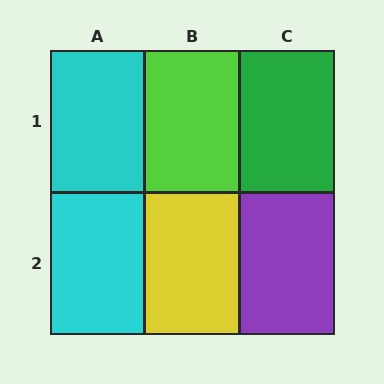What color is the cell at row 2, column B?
Yellow.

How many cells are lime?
1 cell is lime.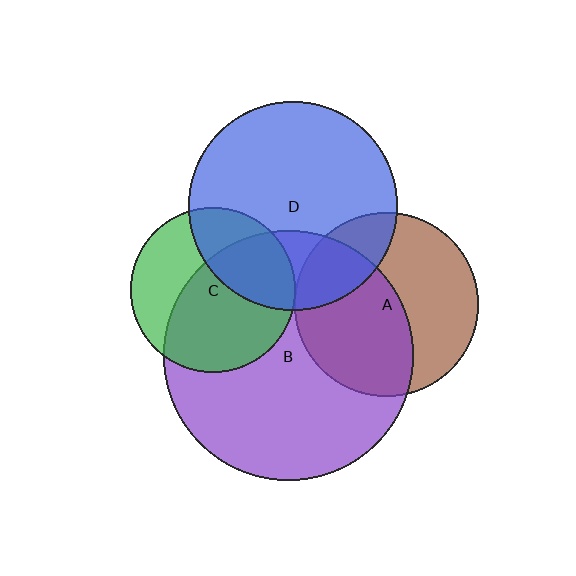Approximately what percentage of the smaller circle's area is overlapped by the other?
Approximately 50%.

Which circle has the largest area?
Circle B (purple).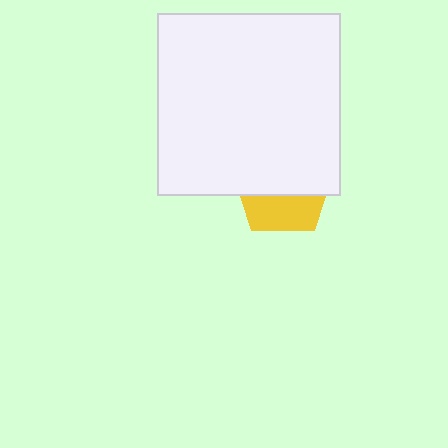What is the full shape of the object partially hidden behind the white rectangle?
The partially hidden object is a yellow pentagon.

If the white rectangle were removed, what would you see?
You would see the complete yellow pentagon.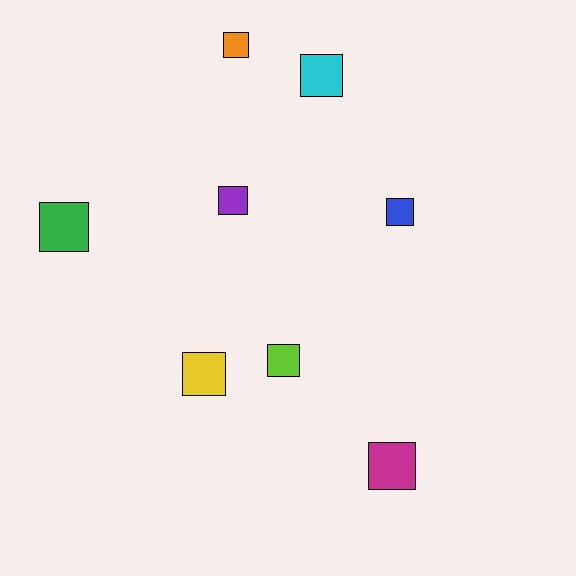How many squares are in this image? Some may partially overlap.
There are 8 squares.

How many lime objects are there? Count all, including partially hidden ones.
There is 1 lime object.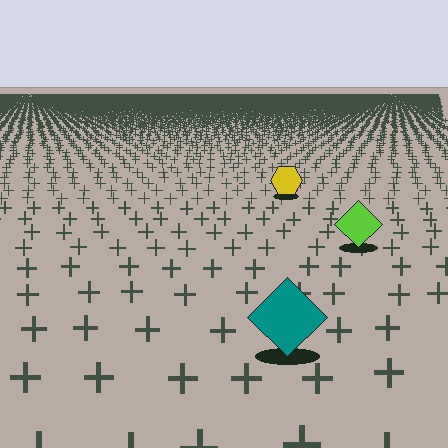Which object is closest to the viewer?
The teal diamond is closest. The texture marks near it are larger and more spread out.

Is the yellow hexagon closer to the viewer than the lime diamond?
No. The lime diamond is closer — you can tell from the texture gradient: the ground texture is coarser near it.